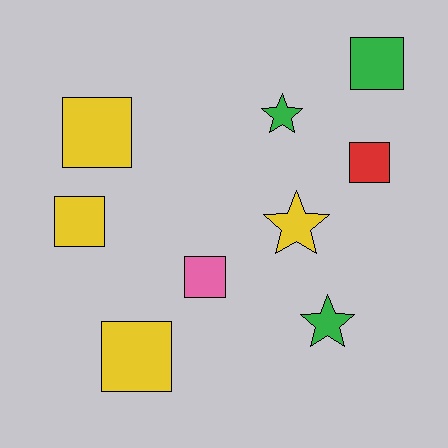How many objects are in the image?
There are 9 objects.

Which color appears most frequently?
Yellow, with 4 objects.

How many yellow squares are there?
There are 3 yellow squares.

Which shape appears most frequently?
Square, with 6 objects.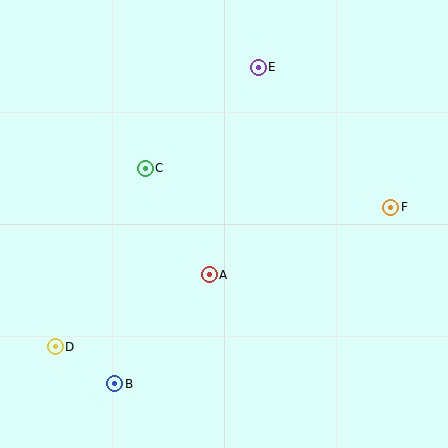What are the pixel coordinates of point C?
Point C is at (145, 168).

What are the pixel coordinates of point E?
Point E is at (258, 67).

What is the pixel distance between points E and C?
The distance between E and C is 152 pixels.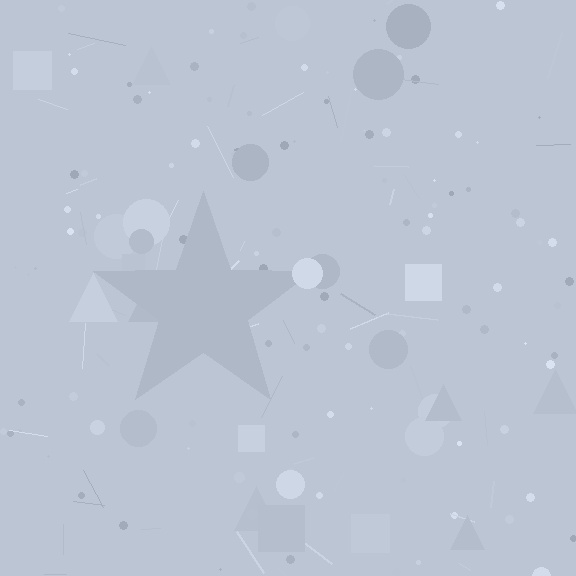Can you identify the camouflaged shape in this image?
The camouflaged shape is a star.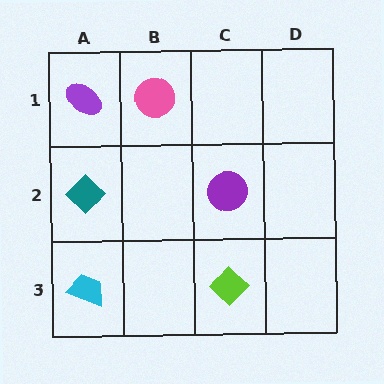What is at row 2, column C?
A purple circle.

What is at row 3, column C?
A lime diamond.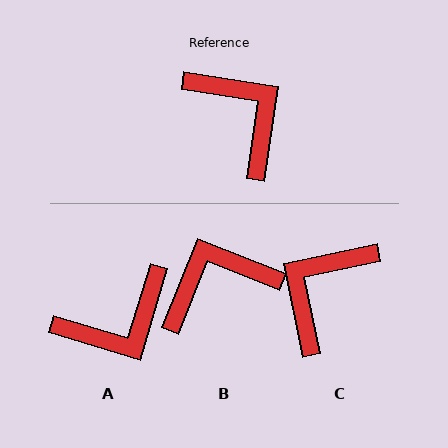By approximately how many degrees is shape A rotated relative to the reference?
Approximately 98 degrees clockwise.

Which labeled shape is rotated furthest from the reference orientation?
C, about 111 degrees away.